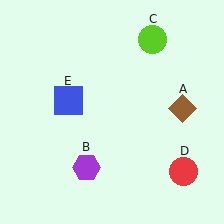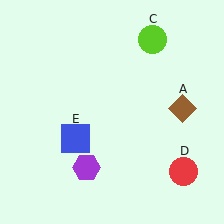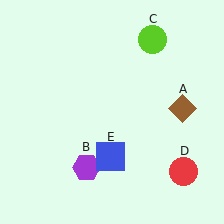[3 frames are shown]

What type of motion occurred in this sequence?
The blue square (object E) rotated counterclockwise around the center of the scene.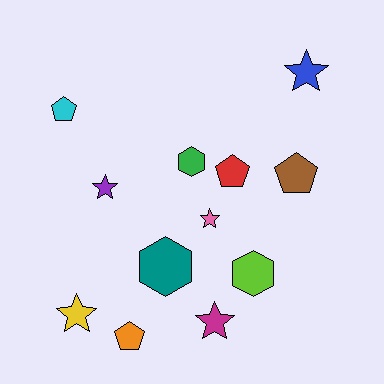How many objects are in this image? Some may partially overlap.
There are 12 objects.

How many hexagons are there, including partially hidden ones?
There are 3 hexagons.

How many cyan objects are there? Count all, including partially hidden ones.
There is 1 cyan object.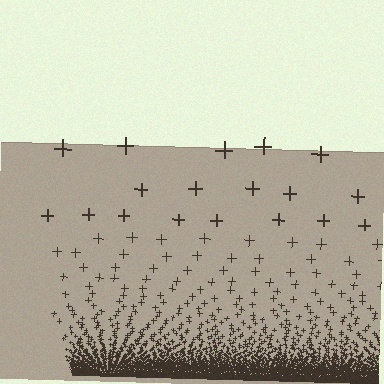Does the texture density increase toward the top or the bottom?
Density increases toward the bottom.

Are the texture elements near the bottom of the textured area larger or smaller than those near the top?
Smaller. The gradient is inverted — elements near the bottom are smaller and denser.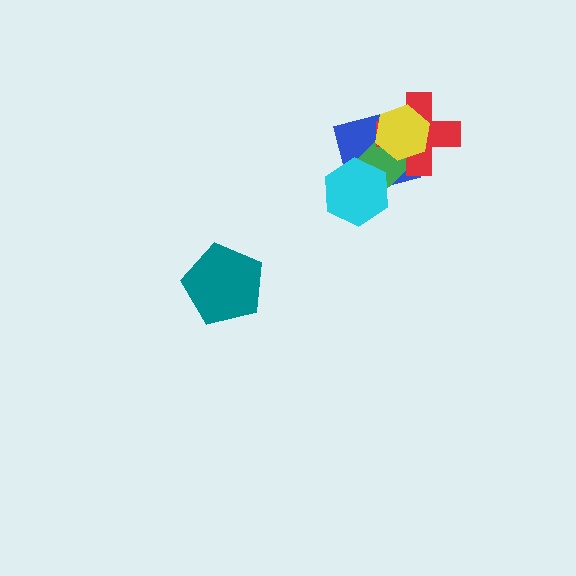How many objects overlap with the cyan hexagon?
2 objects overlap with the cyan hexagon.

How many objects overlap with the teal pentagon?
0 objects overlap with the teal pentagon.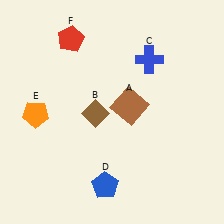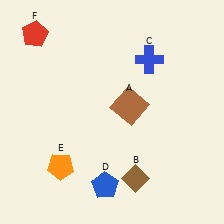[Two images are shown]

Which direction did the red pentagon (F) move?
The red pentagon (F) moved left.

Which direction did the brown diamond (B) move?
The brown diamond (B) moved down.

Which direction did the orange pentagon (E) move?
The orange pentagon (E) moved down.